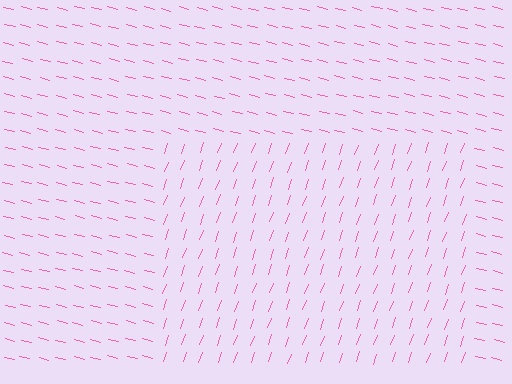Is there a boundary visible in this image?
Yes, there is a texture boundary formed by a change in line orientation.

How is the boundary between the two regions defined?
The boundary is defined purely by a change in line orientation (approximately 85 degrees difference). All lines are the same color and thickness.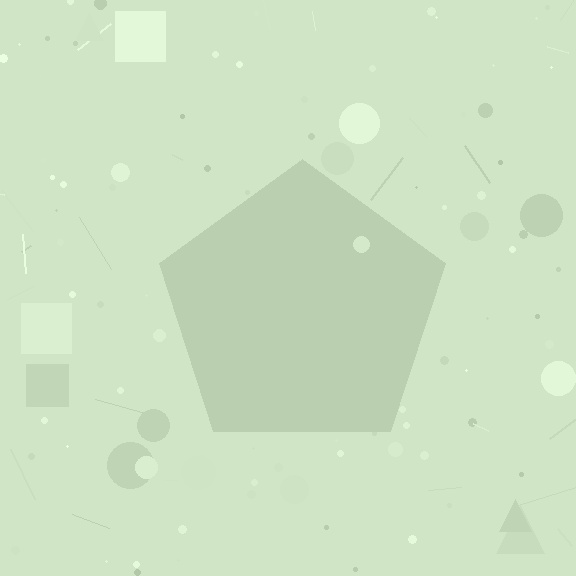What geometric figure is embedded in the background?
A pentagon is embedded in the background.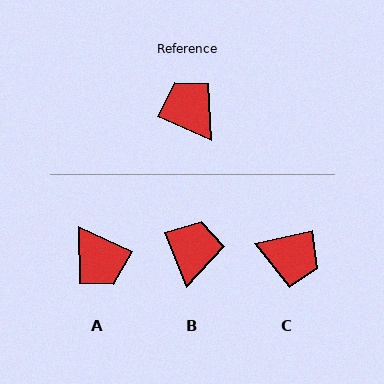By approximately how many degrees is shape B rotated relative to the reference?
Approximately 46 degrees clockwise.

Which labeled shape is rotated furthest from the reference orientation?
A, about 179 degrees away.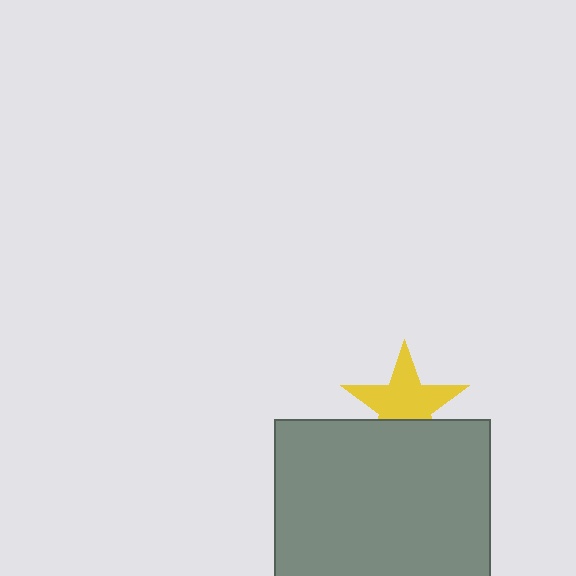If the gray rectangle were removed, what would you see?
You would see the complete yellow star.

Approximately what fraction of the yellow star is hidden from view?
Roughly 32% of the yellow star is hidden behind the gray rectangle.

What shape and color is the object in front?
The object in front is a gray rectangle.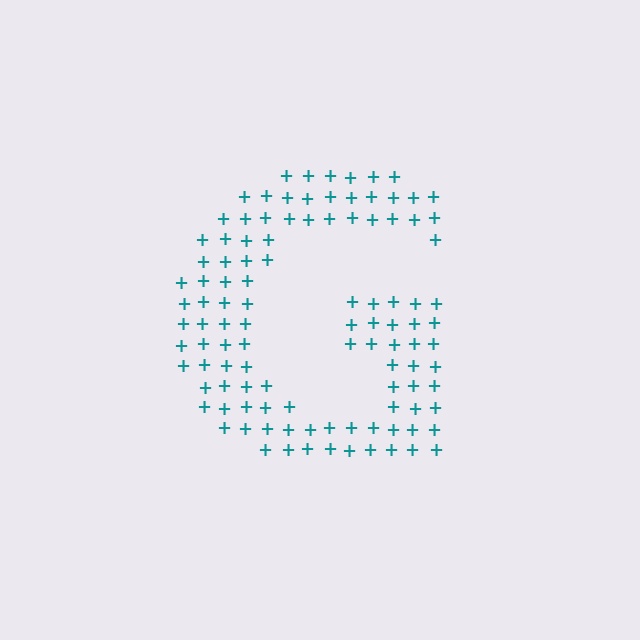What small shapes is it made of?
It is made of small plus signs.